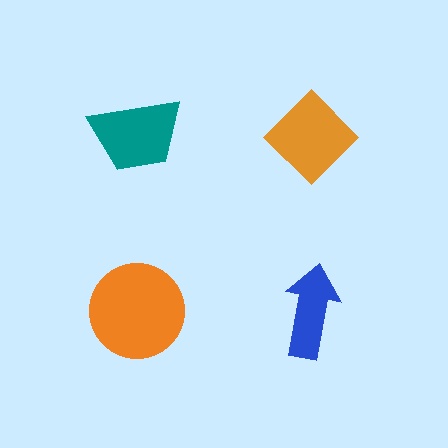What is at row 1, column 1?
A teal trapezoid.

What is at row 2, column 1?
An orange circle.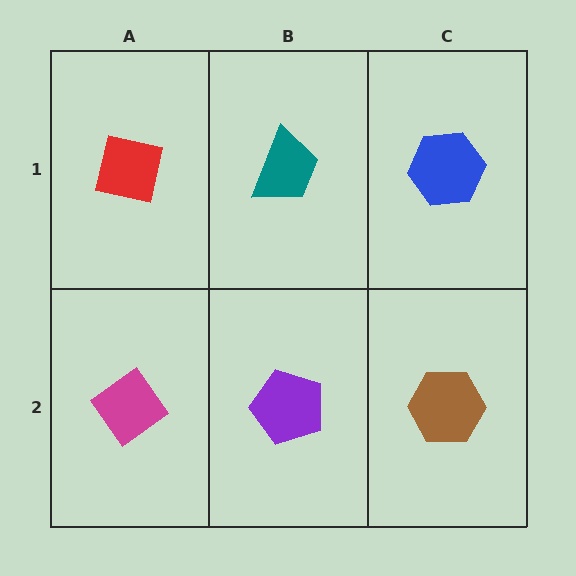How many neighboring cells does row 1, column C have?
2.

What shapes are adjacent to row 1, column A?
A magenta diamond (row 2, column A), a teal trapezoid (row 1, column B).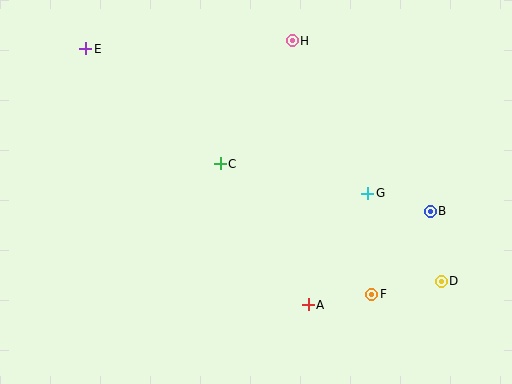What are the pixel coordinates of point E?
Point E is at (86, 49).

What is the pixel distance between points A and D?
The distance between A and D is 135 pixels.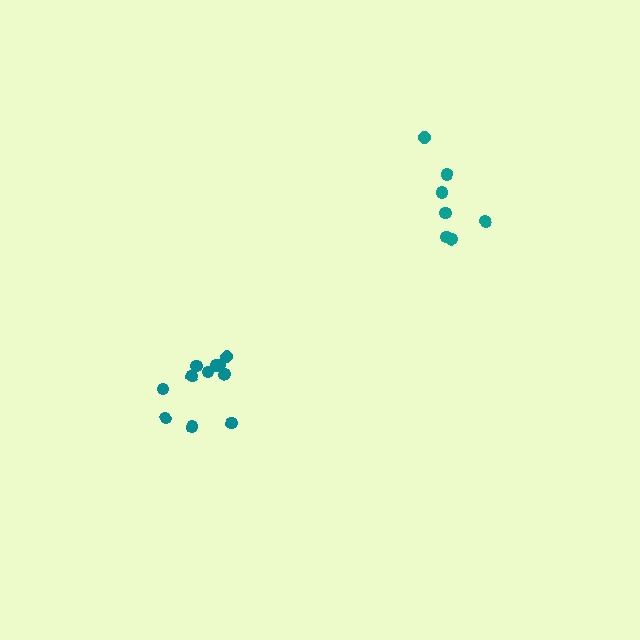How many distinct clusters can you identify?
There are 2 distinct clusters.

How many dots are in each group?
Group 1: 11 dots, Group 2: 7 dots (18 total).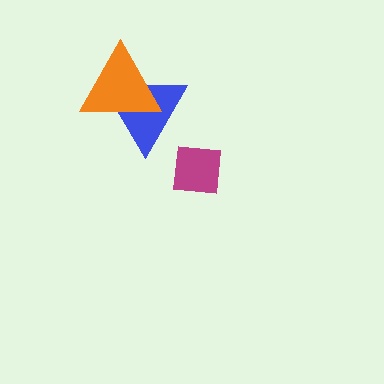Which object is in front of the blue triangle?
The orange triangle is in front of the blue triangle.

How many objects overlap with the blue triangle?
1 object overlaps with the blue triangle.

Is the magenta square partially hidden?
No, no other shape covers it.